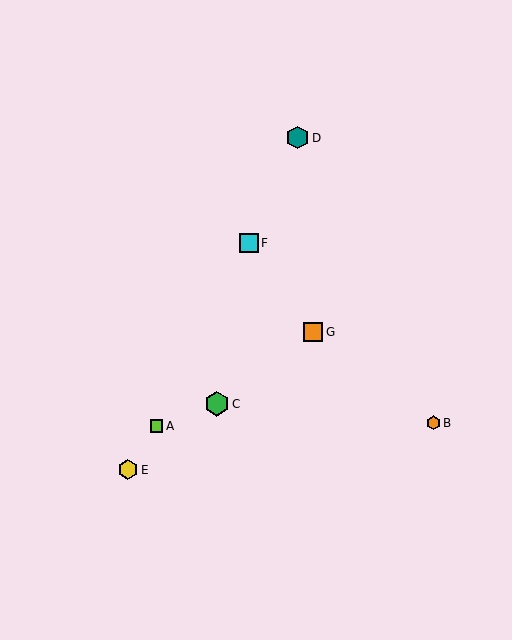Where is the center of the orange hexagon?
The center of the orange hexagon is at (433, 423).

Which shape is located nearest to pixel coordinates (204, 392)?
The green hexagon (labeled C) at (217, 404) is nearest to that location.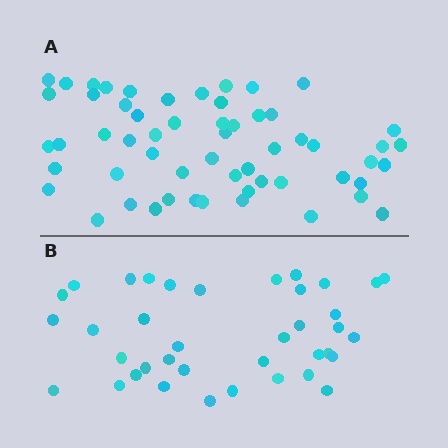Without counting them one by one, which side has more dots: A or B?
Region A (the top region) has more dots.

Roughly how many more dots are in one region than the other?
Region A has approximately 20 more dots than region B.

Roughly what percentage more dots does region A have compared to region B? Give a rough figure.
About 50% more.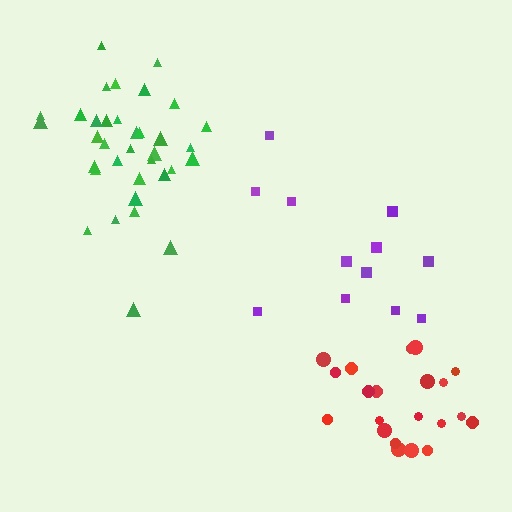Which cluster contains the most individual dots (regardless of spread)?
Green (35).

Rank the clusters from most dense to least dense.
green, red, purple.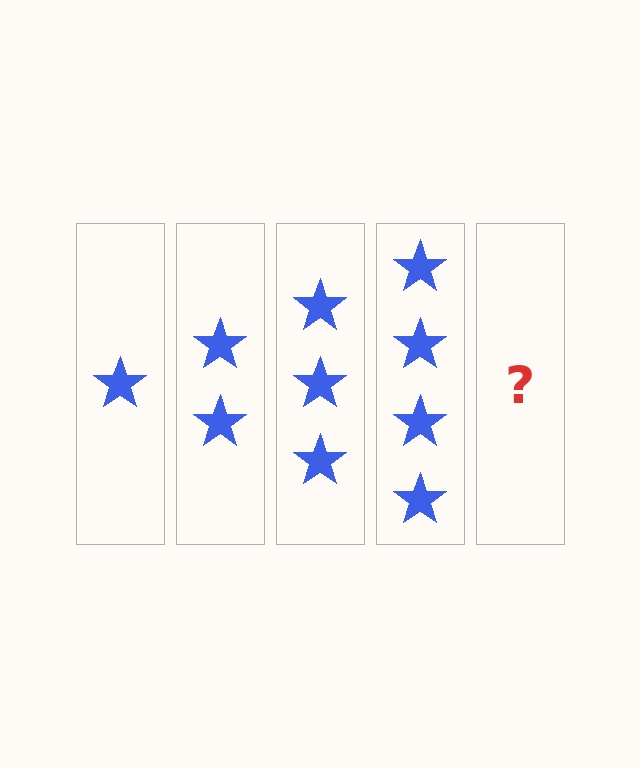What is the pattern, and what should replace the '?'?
The pattern is that each step adds one more star. The '?' should be 5 stars.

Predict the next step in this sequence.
The next step is 5 stars.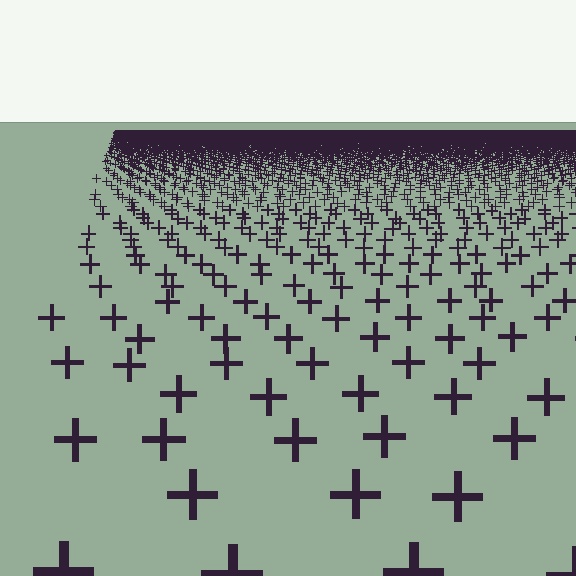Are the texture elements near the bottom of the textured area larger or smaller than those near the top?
Larger. Near the bottom, elements are closer to the viewer and appear at a bigger on-screen size.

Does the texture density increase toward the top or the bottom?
Density increases toward the top.